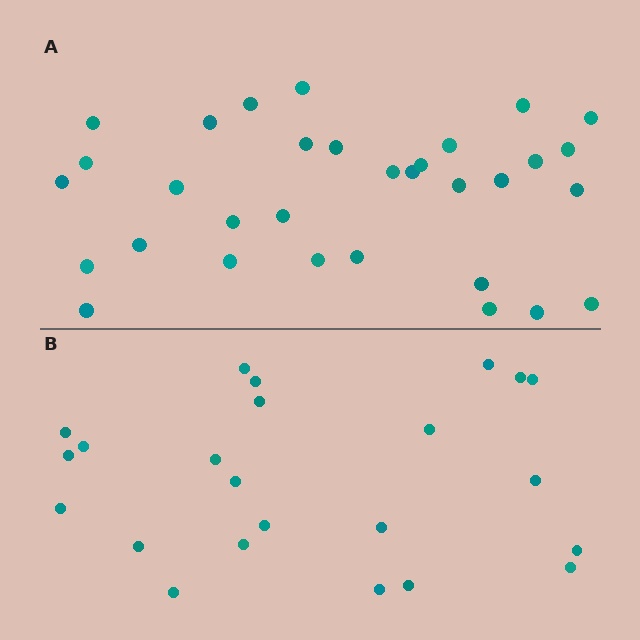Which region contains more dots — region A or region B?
Region A (the top region) has more dots.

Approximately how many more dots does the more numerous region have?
Region A has roughly 8 or so more dots than region B.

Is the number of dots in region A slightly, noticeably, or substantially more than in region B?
Region A has noticeably more, but not dramatically so. The ratio is roughly 1.4 to 1.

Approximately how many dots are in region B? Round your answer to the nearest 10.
About 20 dots. (The exact count is 23, which rounds to 20.)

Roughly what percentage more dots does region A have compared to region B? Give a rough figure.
About 40% more.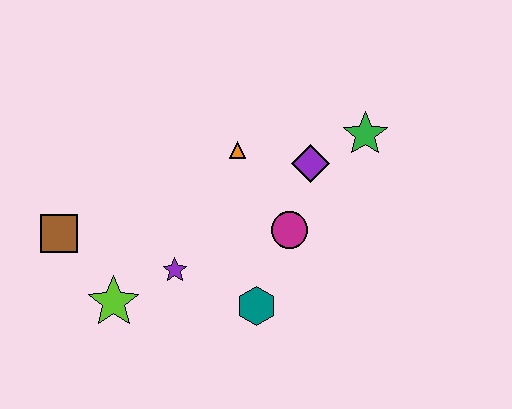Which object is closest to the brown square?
The lime star is closest to the brown square.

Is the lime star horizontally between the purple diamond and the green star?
No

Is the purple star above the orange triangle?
No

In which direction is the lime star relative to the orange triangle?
The lime star is below the orange triangle.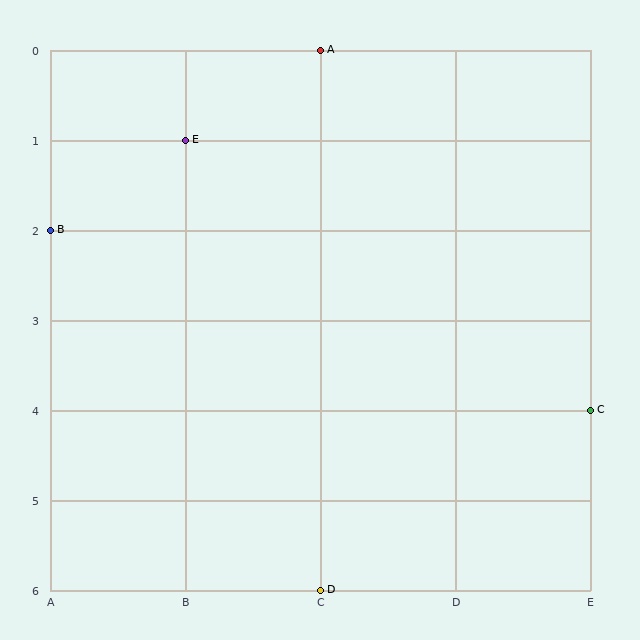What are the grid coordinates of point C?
Point C is at grid coordinates (E, 4).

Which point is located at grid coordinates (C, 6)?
Point D is at (C, 6).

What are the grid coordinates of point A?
Point A is at grid coordinates (C, 0).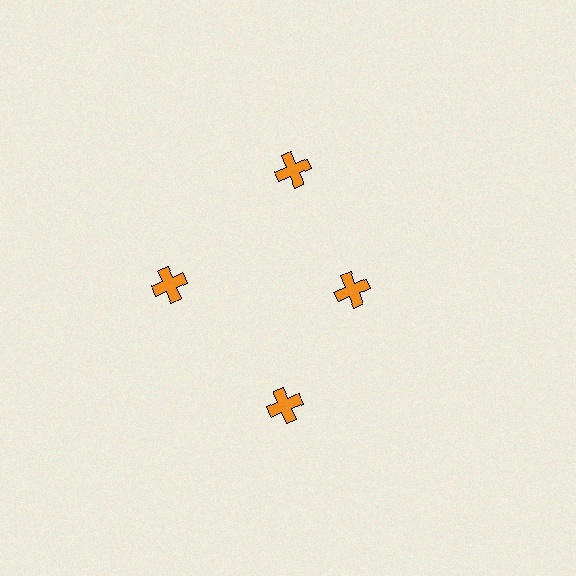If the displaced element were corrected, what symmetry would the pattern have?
It would have 4-fold rotational symmetry — the pattern would map onto itself every 90 degrees.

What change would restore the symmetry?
The symmetry would be restored by moving it outward, back onto the ring so that all 4 crosses sit at equal angles and equal distance from the center.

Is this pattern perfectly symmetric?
No. The 4 orange crosses are arranged in a ring, but one element near the 3 o'clock position is pulled inward toward the center, breaking the 4-fold rotational symmetry.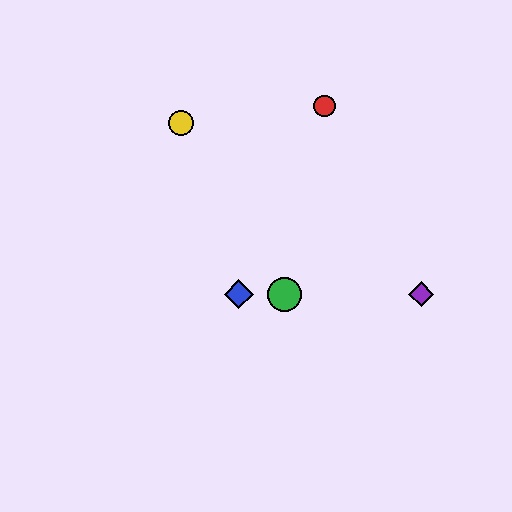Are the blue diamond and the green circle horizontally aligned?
Yes, both are at y≈294.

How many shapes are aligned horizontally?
3 shapes (the blue diamond, the green circle, the purple diamond) are aligned horizontally.